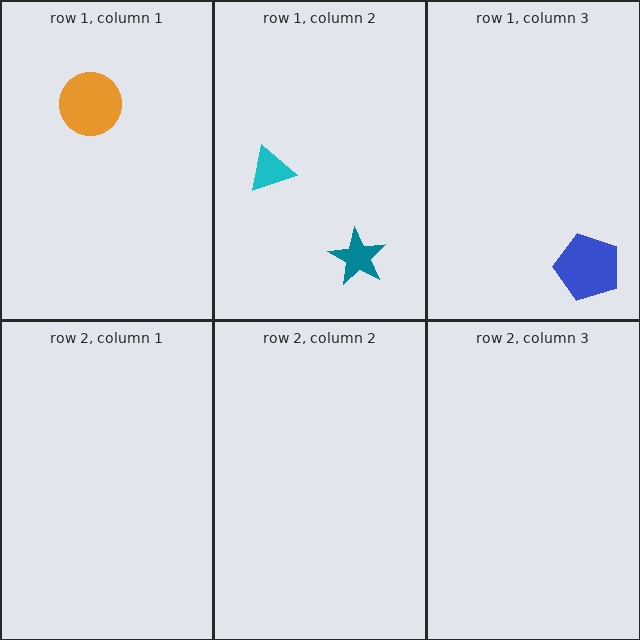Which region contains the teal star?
The row 1, column 2 region.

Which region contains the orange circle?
The row 1, column 1 region.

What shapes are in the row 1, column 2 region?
The cyan triangle, the teal star.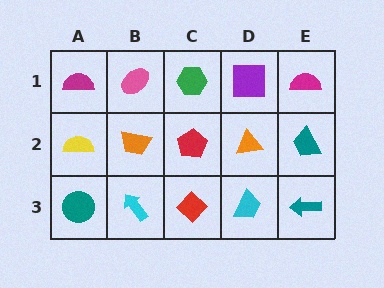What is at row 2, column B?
An orange trapezoid.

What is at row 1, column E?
A magenta semicircle.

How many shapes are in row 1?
5 shapes.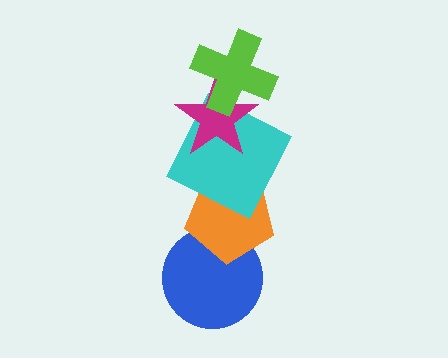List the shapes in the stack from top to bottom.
From top to bottom: the lime cross, the magenta star, the cyan square, the orange pentagon, the blue circle.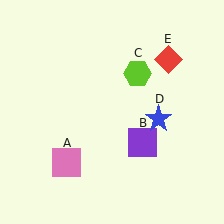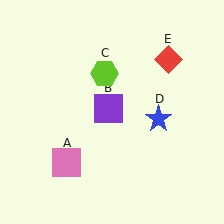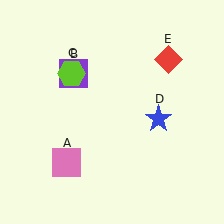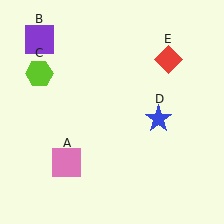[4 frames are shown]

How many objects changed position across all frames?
2 objects changed position: purple square (object B), lime hexagon (object C).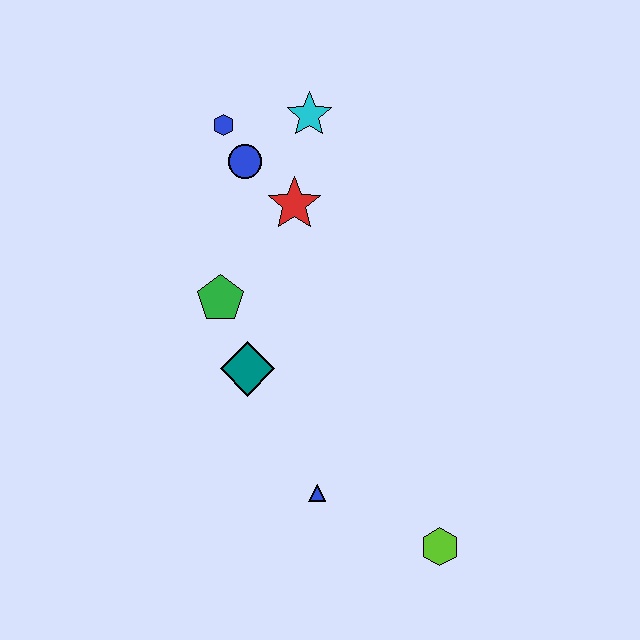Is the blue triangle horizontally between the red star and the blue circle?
No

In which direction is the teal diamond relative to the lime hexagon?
The teal diamond is to the left of the lime hexagon.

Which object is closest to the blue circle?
The blue hexagon is closest to the blue circle.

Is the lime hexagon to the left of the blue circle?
No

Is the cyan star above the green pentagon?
Yes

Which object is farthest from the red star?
The lime hexagon is farthest from the red star.